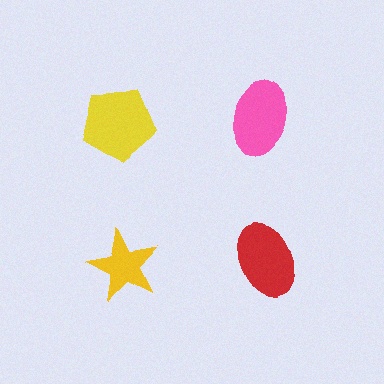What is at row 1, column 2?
A pink ellipse.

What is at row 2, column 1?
A yellow star.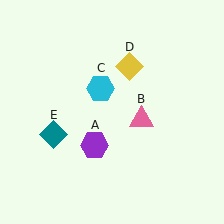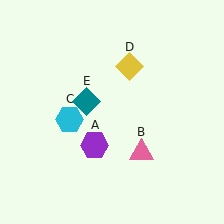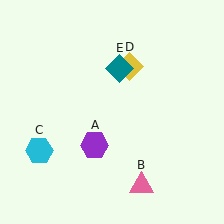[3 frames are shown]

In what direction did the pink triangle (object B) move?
The pink triangle (object B) moved down.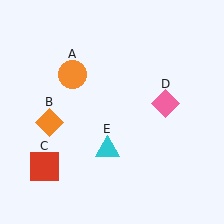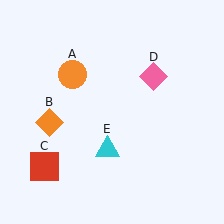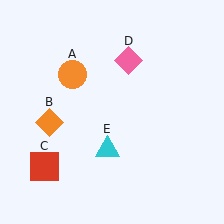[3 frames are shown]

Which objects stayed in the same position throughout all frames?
Orange circle (object A) and orange diamond (object B) and red square (object C) and cyan triangle (object E) remained stationary.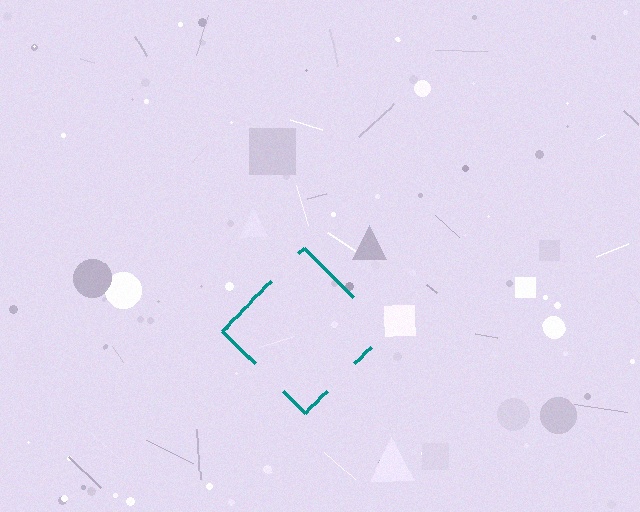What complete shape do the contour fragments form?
The contour fragments form a diamond.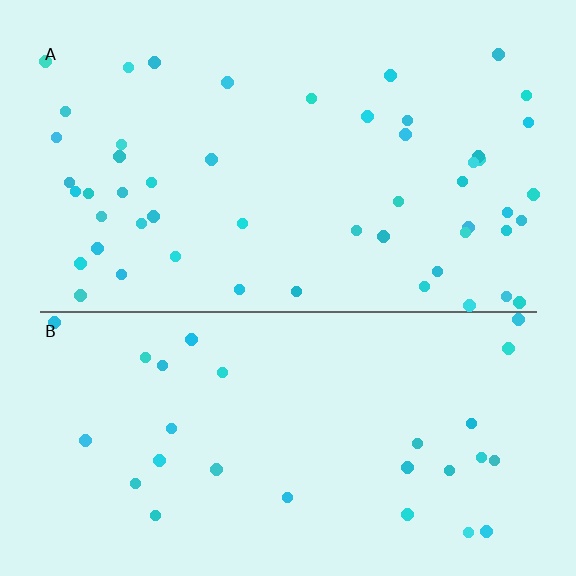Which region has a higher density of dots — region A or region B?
A (the top).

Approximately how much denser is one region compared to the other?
Approximately 1.8× — region A over region B.